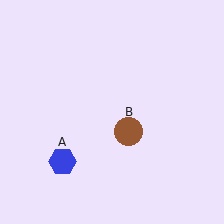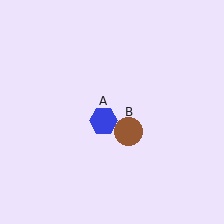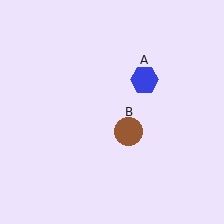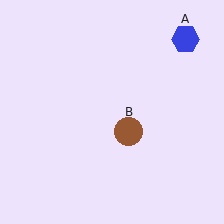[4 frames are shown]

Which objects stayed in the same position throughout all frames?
Brown circle (object B) remained stationary.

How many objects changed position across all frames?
1 object changed position: blue hexagon (object A).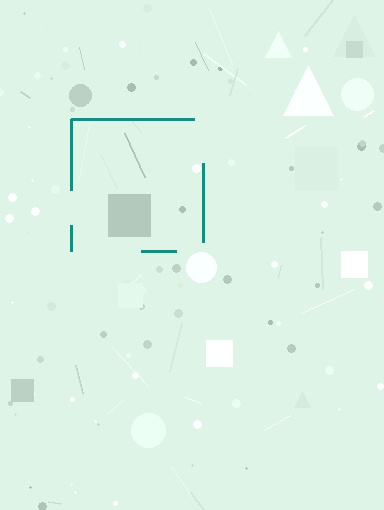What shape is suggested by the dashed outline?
The dashed outline suggests a square.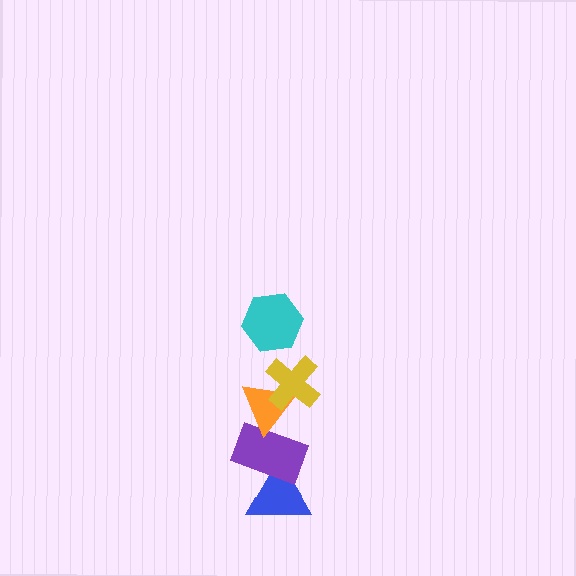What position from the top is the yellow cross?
The yellow cross is 2nd from the top.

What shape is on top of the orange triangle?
The yellow cross is on top of the orange triangle.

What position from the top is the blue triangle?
The blue triangle is 5th from the top.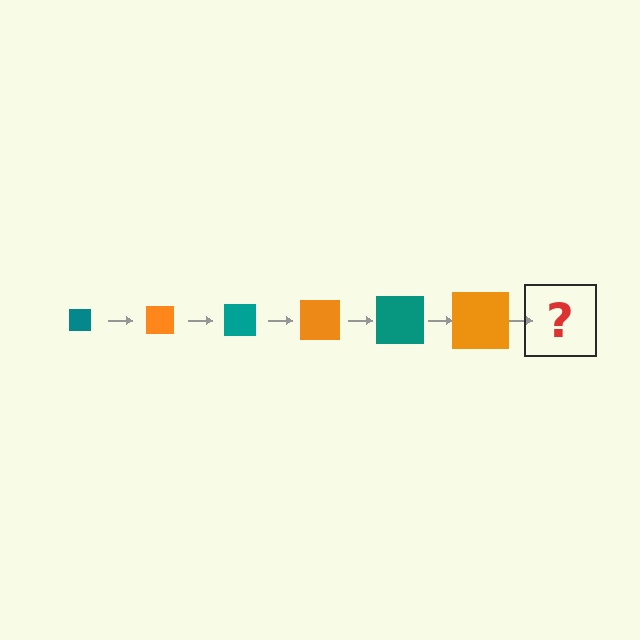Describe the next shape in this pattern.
It should be a teal square, larger than the previous one.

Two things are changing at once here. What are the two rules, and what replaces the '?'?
The two rules are that the square grows larger each step and the color cycles through teal and orange. The '?' should be a teal square, larger than the previous one.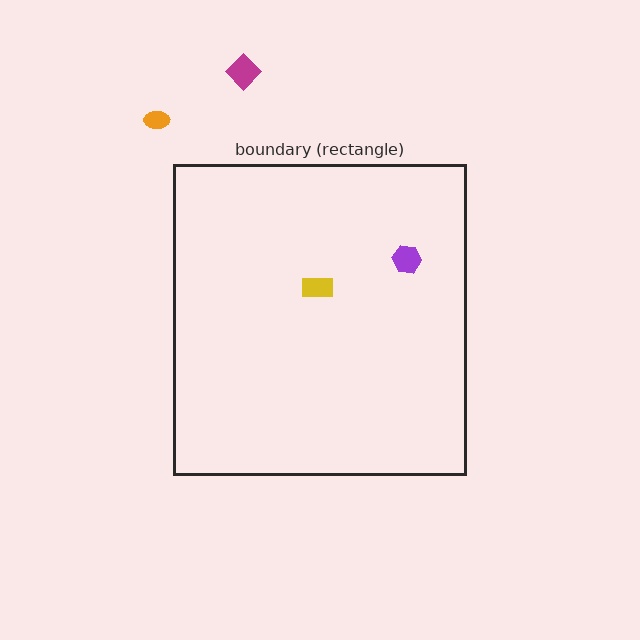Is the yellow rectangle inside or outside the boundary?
Inside.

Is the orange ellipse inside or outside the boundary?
Outside.